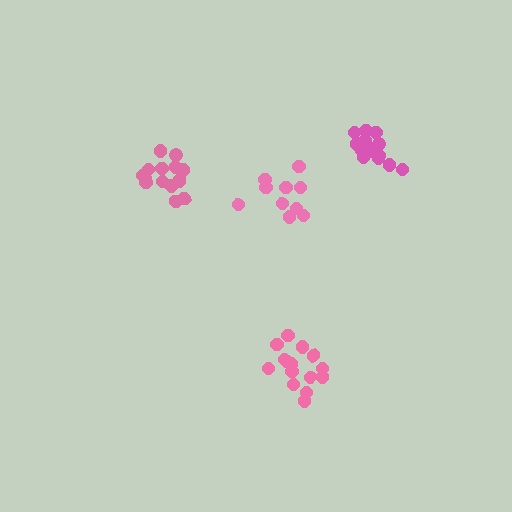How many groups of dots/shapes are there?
There are 4 groups.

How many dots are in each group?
Group 1: 15 dots, Group 2: 15 dots, Group 3: 14 dots, Group 4: 10 dots (54 total).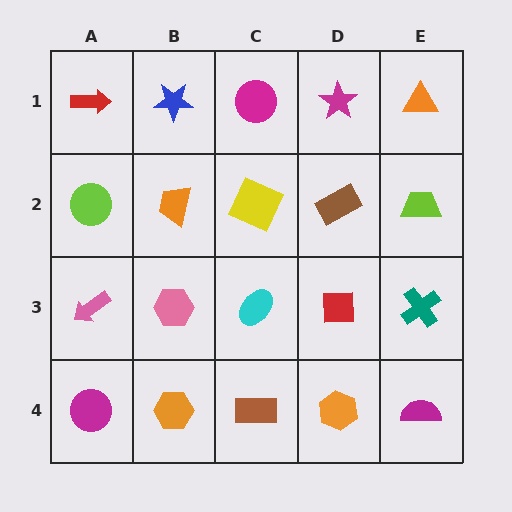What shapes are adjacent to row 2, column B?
A blue star (row 1, column B), a pink hexagon (row 3, column B), a lime circle (row 2, column A), a yellow square (row 2, column C).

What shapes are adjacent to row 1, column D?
A brown rectangle (row 2, column D), a magenta circle (row 1, column C), an orange triangle (row 1, column E).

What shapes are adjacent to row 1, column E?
A lime trapezoid (row 2, column E), a magenta star (row 1, column D).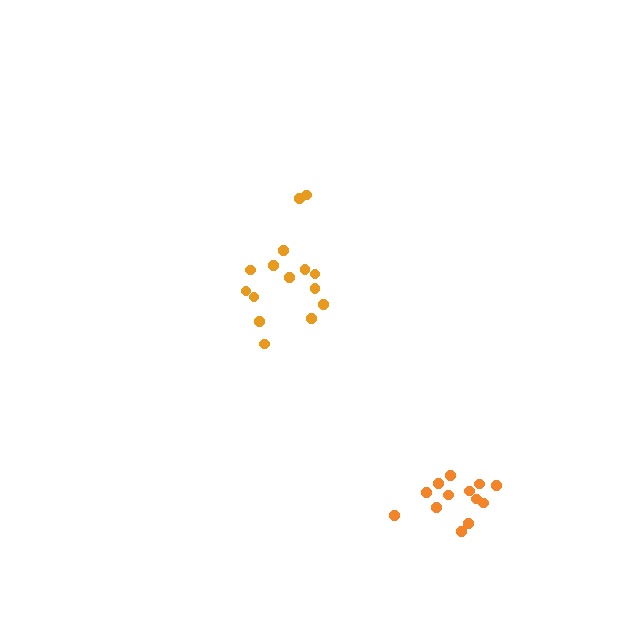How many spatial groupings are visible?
There are 2 spatial groupings.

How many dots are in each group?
Group 1: 13 dots, Group 2: 15 dots (28 total).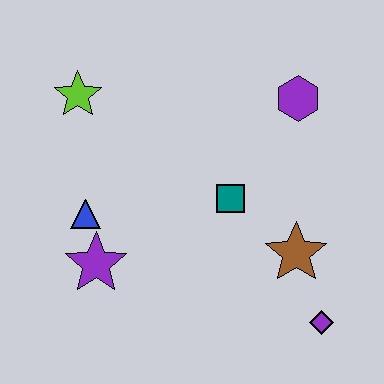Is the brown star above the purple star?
Yes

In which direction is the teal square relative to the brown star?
The teal square is to the left of the brown star.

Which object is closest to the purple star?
The blue triangle is closest to the purple star.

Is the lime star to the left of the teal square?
Yes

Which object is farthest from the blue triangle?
The purple diamond is farthest from the blue triangle.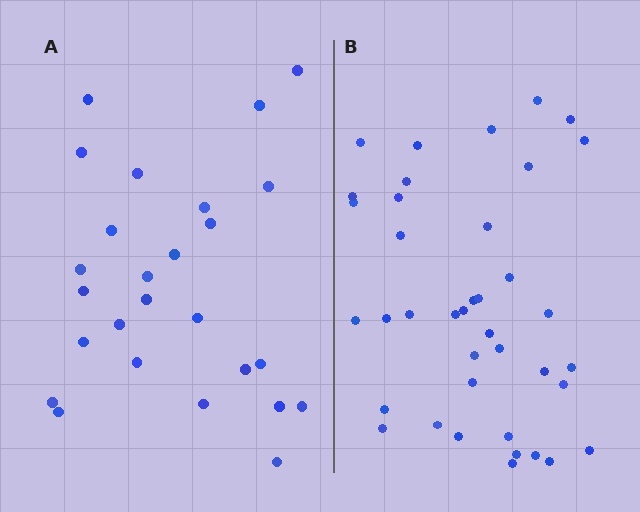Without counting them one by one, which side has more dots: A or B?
Region B (the right region) has more dots.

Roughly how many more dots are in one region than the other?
Region B has approximately 15 more dots than region A.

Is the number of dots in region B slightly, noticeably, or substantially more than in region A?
Region B has substantially more. The ratio is roughly 1.5 to 1.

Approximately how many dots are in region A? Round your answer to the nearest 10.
About 30 dots. (The exact count is 26, which rounds to 30.)